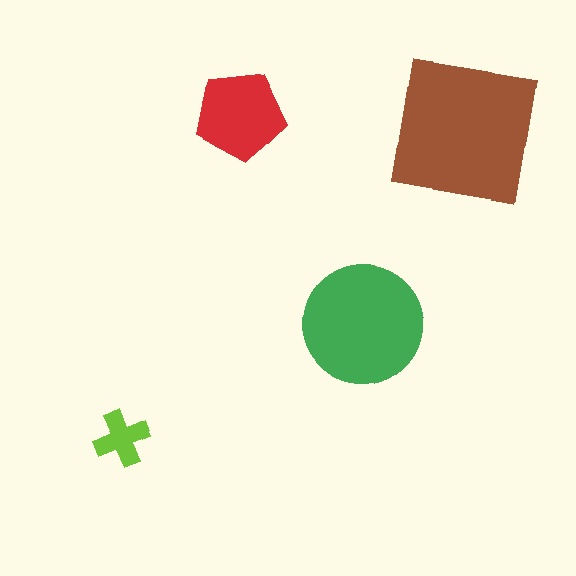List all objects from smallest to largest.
The lime cross, the red pentagon, the green circle, the brown square.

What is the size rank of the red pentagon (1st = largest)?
3rd.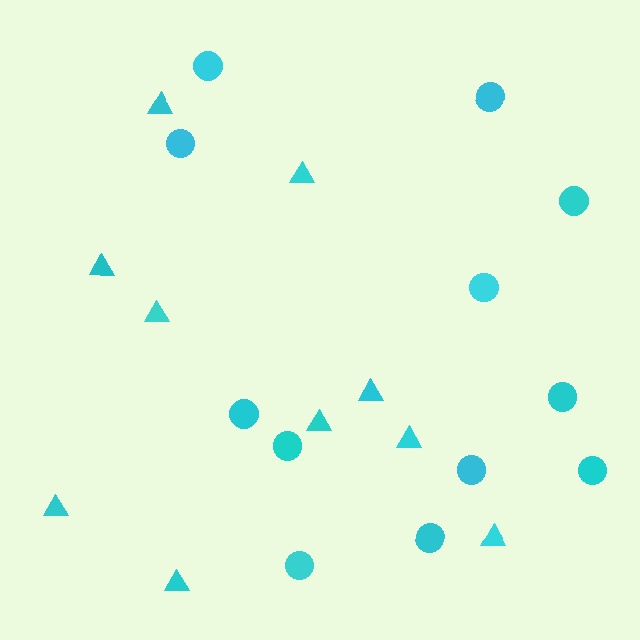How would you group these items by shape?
There are 2 groups: one group of triangles (10) and one group of circles (12).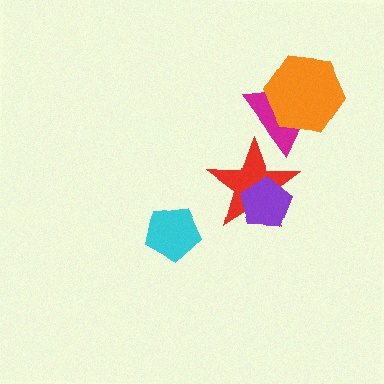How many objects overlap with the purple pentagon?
1 object overlaps with the purple pentagon.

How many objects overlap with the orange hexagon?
1 object overlaps with the orange hexagon.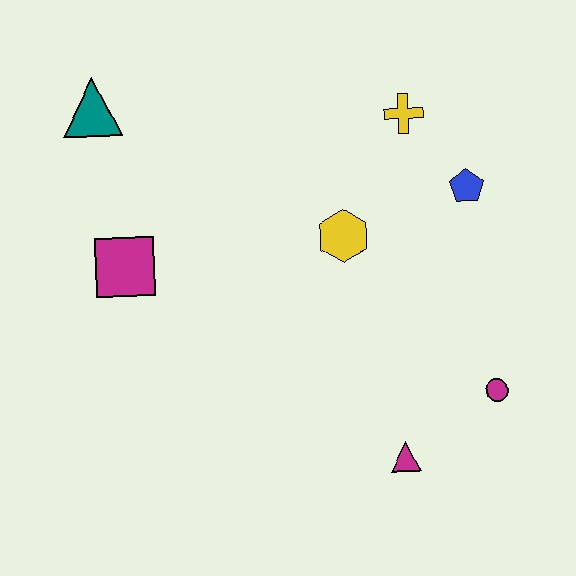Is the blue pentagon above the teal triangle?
No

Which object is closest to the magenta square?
The teal triangle is closest to the magenta square.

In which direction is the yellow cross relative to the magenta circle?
The yellow cross is above the magenta circle.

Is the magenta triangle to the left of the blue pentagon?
Yes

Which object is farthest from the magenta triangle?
The teal triangle is farthest from the magenta triangle.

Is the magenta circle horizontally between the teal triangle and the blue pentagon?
No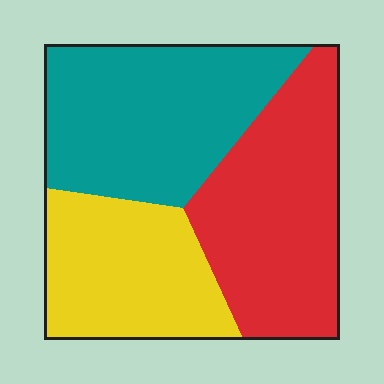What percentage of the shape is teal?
Teal takes up about three eighths (3/8) of the shape.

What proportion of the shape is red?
Red covers about 35% of the shape.